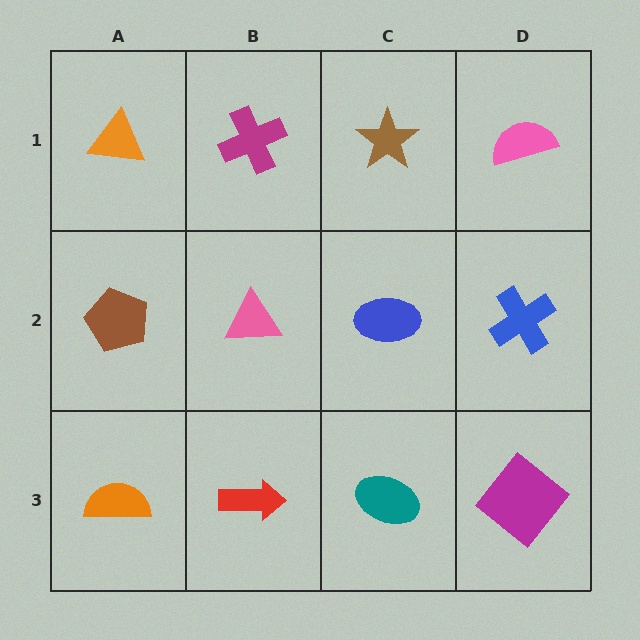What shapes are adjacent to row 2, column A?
An orange triangle (row 1, column A), an orange semicircle (row 3, column A), a pink triangle (row 2, column B).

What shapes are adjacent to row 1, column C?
A blue ellipse (row 2, column C), a magenta cross (row 1, column B), a pink semicircle (row 1, column D).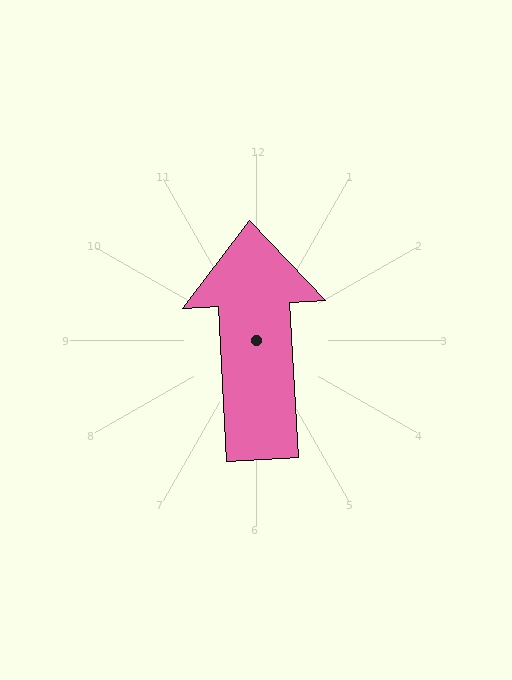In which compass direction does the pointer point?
North.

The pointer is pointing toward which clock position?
Roughly 12 o'clock.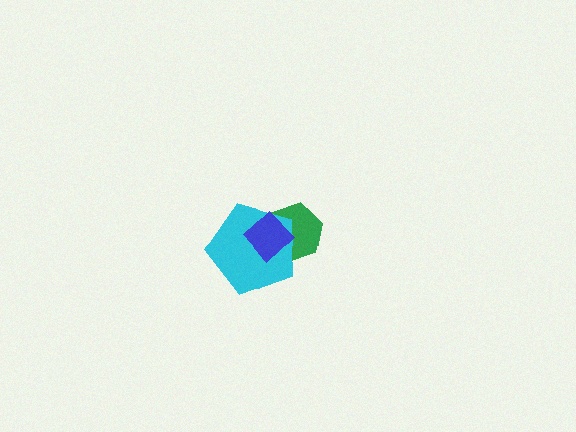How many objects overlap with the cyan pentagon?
2 objects overlap with the cyan pentagon.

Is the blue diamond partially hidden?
No, no other shape covers it.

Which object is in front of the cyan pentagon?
The blue diamond is in front of the cyan pentagon.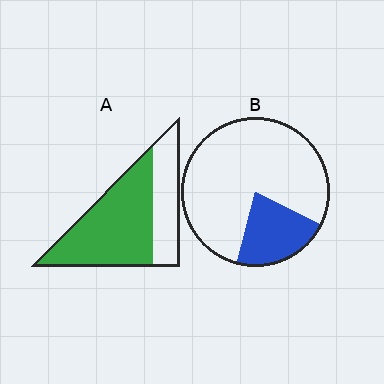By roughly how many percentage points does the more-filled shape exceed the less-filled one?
By roughly 45 percentage points (A over B).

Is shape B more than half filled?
No.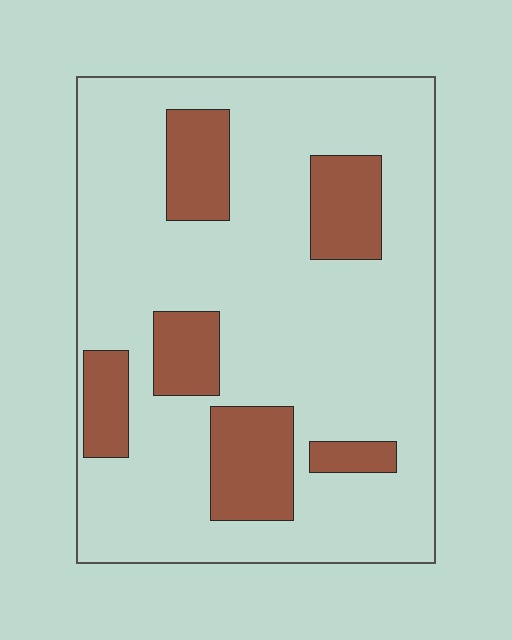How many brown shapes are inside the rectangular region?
6.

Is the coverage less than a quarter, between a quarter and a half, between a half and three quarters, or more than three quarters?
Less than a quarter.